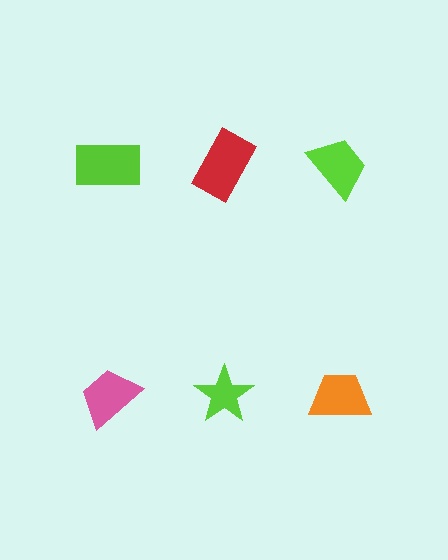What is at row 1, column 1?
A lime rectangle.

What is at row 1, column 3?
A lime trapezoid.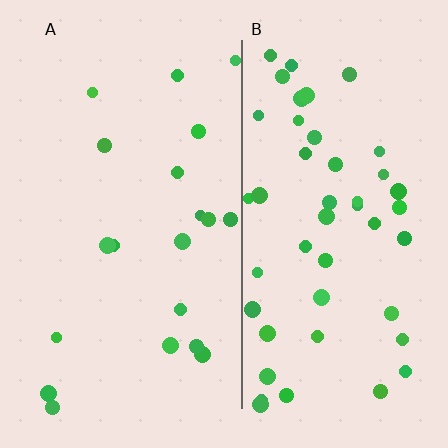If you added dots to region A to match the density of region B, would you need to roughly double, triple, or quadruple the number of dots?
Approximately double.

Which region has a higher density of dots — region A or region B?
B (the right).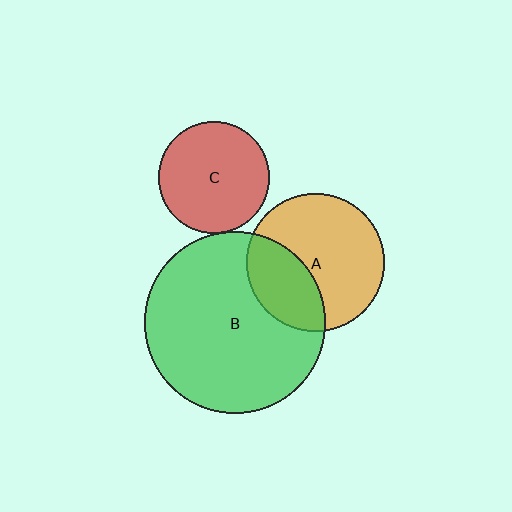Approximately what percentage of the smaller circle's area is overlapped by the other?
Approximately 35%.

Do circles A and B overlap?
Yes.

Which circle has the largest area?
Circle B (green).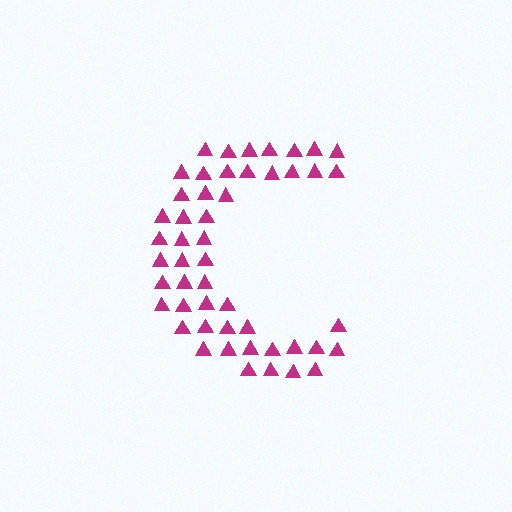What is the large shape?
The large shape is the letter C.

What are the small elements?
The small elements are triangles.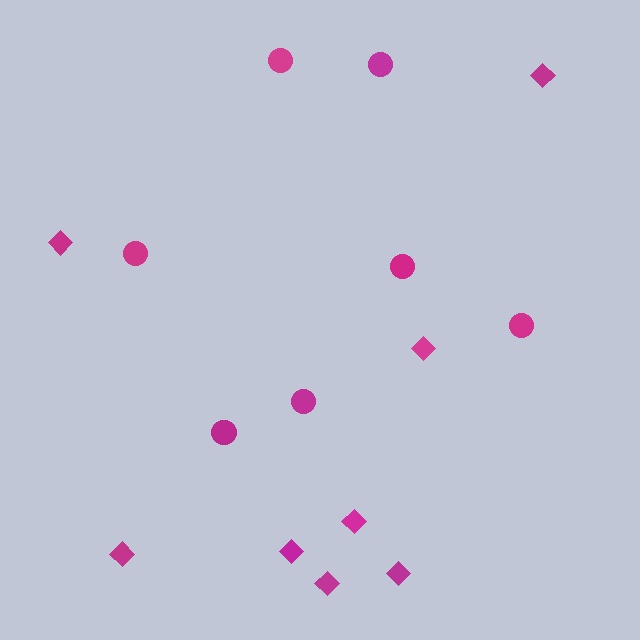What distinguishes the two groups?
There are 2 groups: one group of diamonds (8) and one group of circles (7).